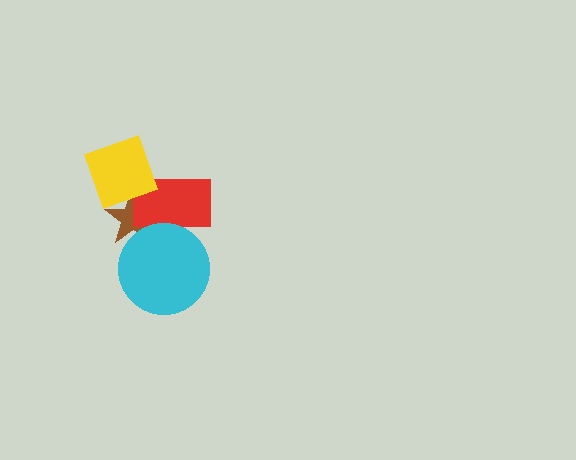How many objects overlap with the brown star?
3 objects overlap with the brown star.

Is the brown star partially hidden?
Yes, it is partially covered by another shape.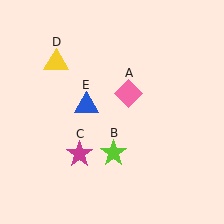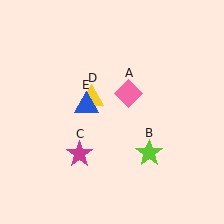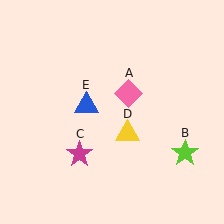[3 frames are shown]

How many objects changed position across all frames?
2 objects changed position: lime star (object B), yellow triangle (object D).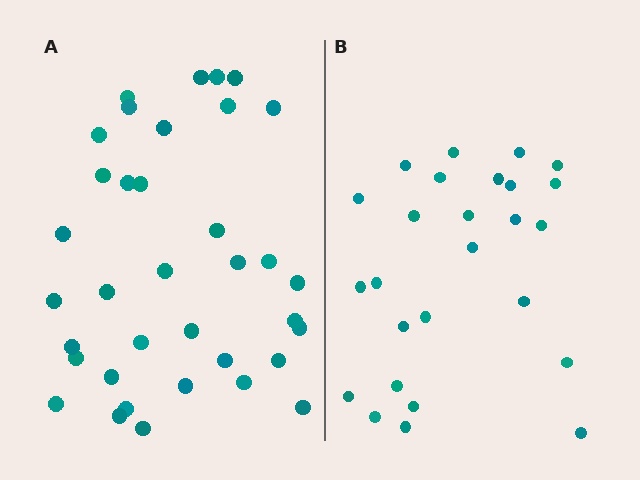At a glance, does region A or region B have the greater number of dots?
Region A (the left region) has more dots.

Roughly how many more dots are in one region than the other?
Region A has roughly 10 or so more dots than region B.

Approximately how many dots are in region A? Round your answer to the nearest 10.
About 40 dots. (The exact count is 36, which rounds to 40.)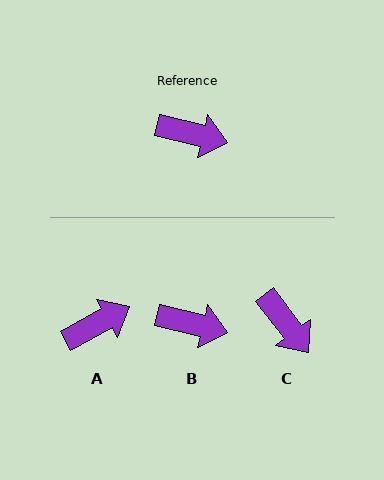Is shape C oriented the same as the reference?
No, it is off by about 39 degrees.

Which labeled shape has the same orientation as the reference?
B.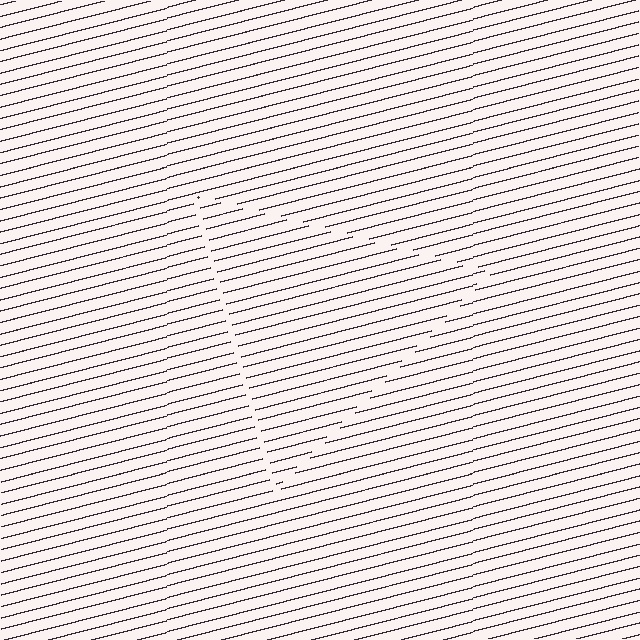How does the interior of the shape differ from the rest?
The interior of the shape contains the same grating, shifted by half a period — the contour is defined by the phase discontinuity where line-ends from the inner and outer gratings abut.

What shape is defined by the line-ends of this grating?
An illusory triangle. The interior of the shape contains the same grating, shifted by half a period — the contour is defined by the phase discontinuity where line-ends from the inner and outer gratings abut.